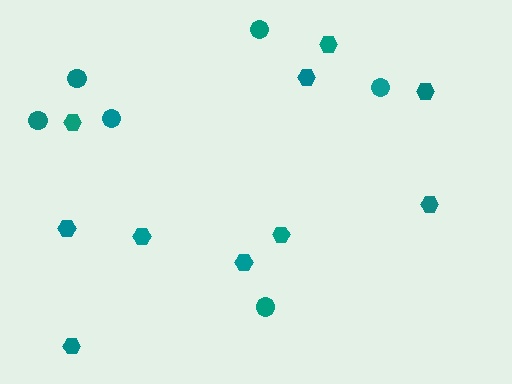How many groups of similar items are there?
There are 2 groups: one group of circles (6) and one group of hexagons (10).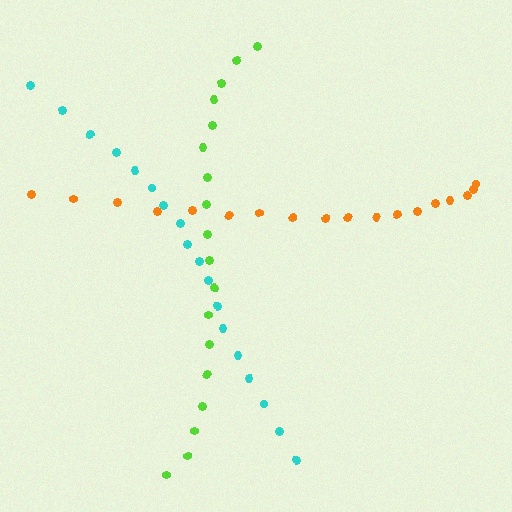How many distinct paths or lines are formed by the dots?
There are 3 distinct paths.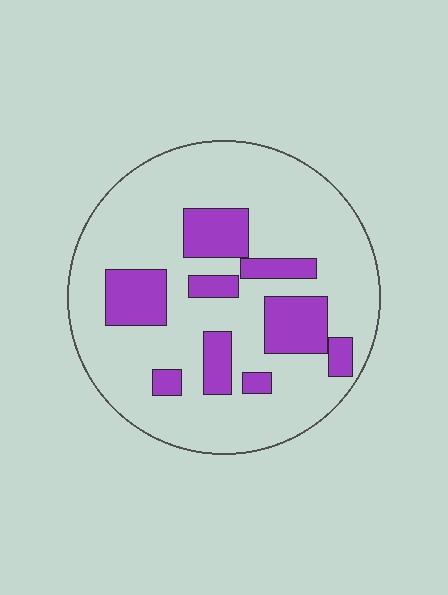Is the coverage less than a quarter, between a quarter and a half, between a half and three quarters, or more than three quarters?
Less than a quarter.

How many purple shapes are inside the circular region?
9.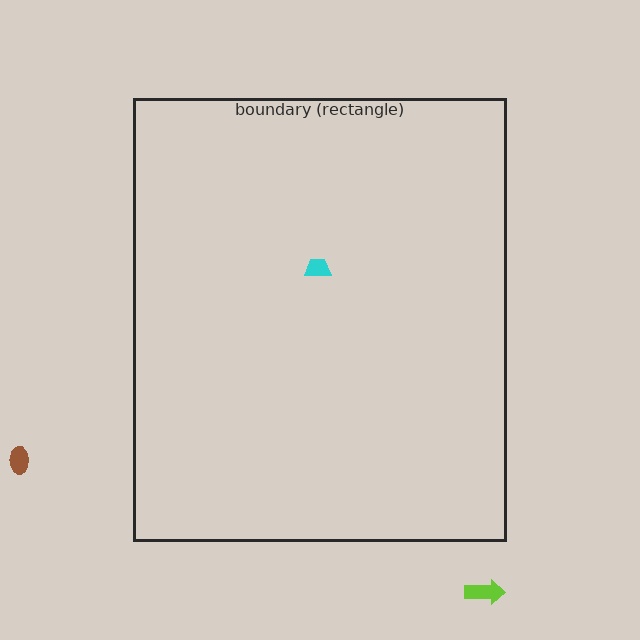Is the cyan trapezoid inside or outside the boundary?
Inside.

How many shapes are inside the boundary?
1 inside, 2 outside.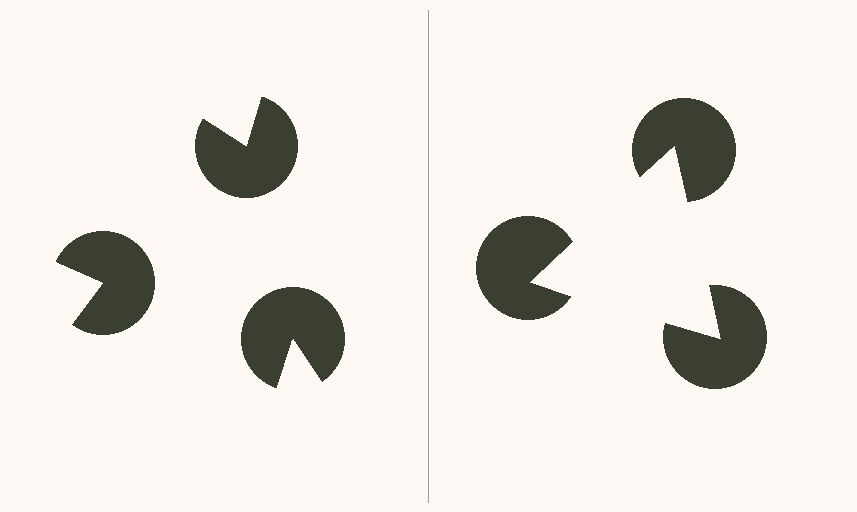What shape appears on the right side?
An illusory triangle.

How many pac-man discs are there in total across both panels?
6 — 3 on each side.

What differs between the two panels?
The pac-man discs are positioned identically on both sides; only the wedge orientations differ. On the right they align to a triangle; on the left they are misaligned.